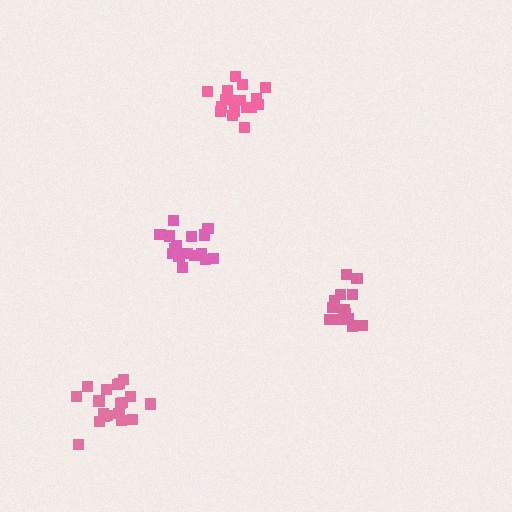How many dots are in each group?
Group 1: 16 dots, Group 2: 16 dots, Group 3: 19 dots, Group 4: 17 dots (68 total).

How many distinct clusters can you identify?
There are 4 distinct clusters.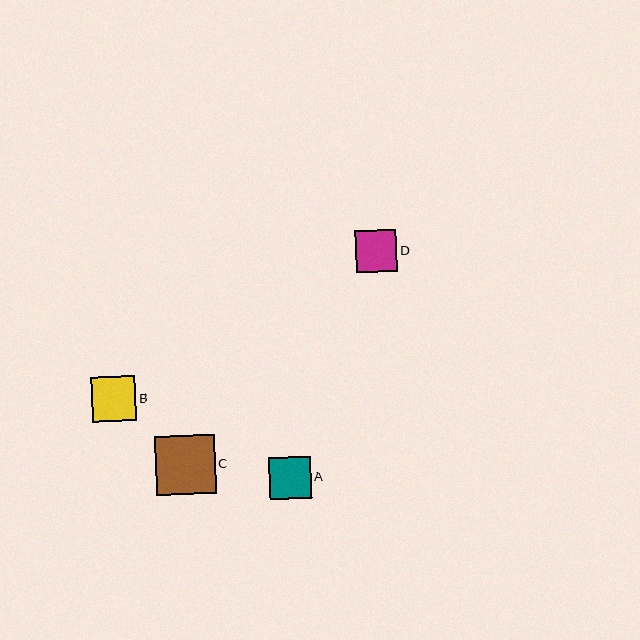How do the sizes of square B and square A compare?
Square B and square A are approximately the same size.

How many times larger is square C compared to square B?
Square C is approximately 1.3 times the size of square B.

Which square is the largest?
Square C is the largest with a size of approximately 59 pixels.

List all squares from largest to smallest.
From largest to smallest: C, B, A, D.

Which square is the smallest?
Square D is the smallest with a size of approximately 41 pixels.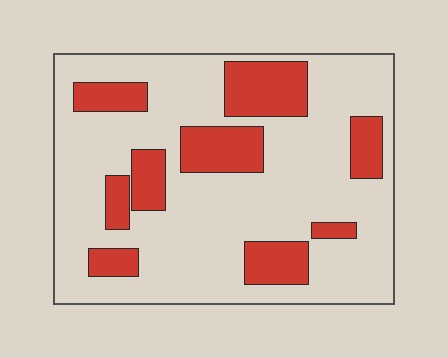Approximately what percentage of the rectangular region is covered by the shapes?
Approximately 25%.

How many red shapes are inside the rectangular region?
9.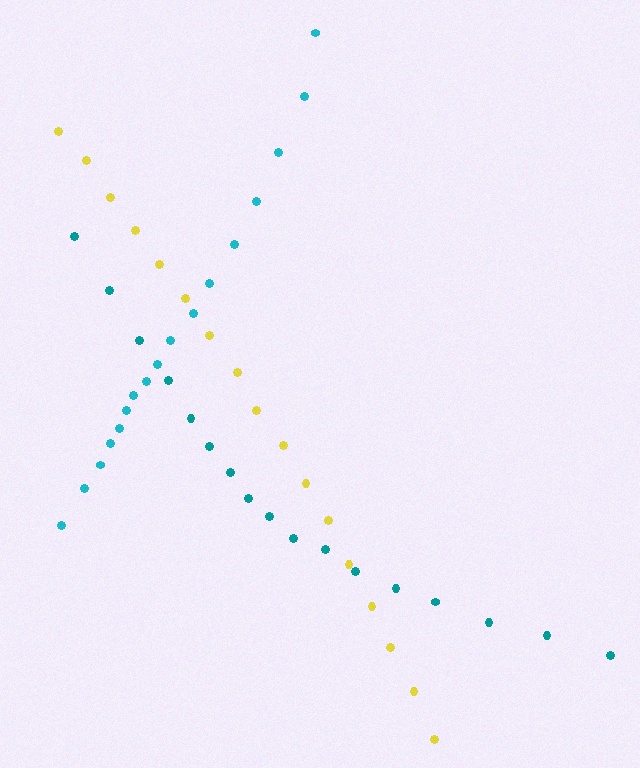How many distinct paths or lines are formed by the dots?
There are 3 distinct paths.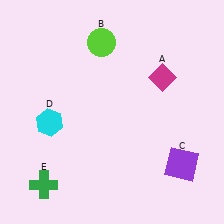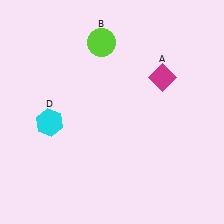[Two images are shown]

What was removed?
The green cross (E), the purple square (C) were removed in Image 2.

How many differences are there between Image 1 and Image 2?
There are 2 differences between the two images.